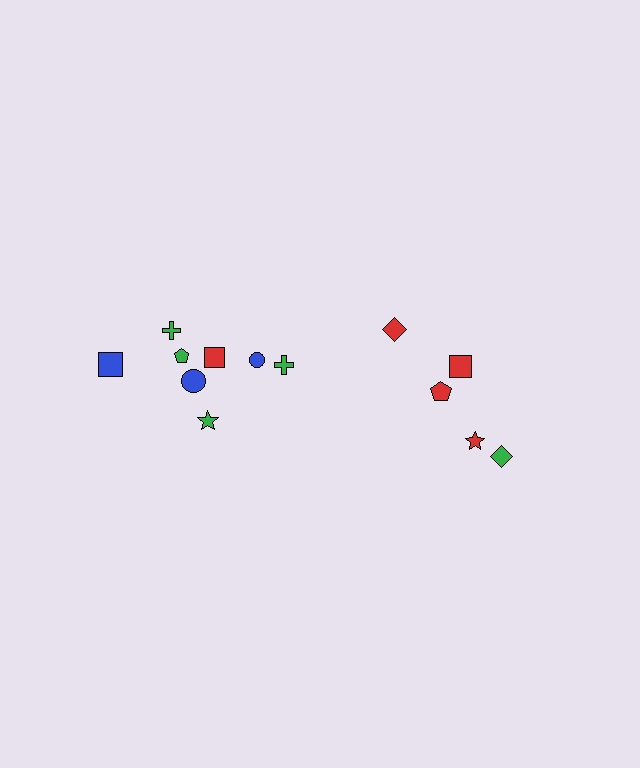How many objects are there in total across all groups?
There are 13 objects.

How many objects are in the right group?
There are 5 objects.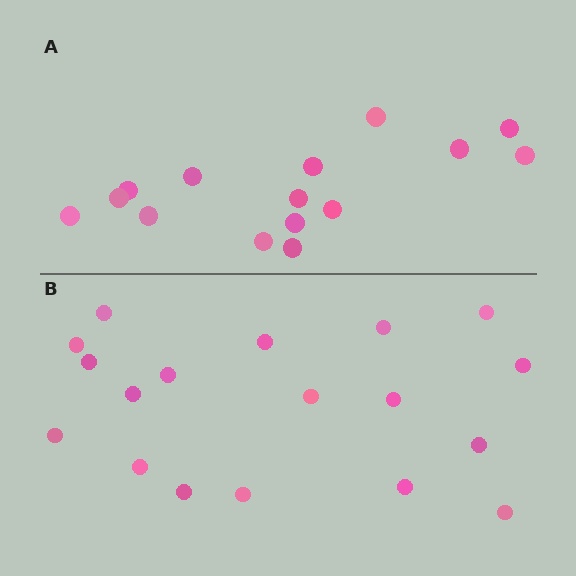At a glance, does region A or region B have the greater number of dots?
Region B (the bottom region) has more dots.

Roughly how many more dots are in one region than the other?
Region B has just a few more — roughly 2 or 3 more dots than region A.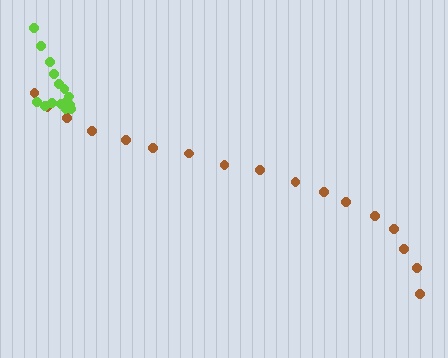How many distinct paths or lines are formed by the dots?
There are 2 distinct paths.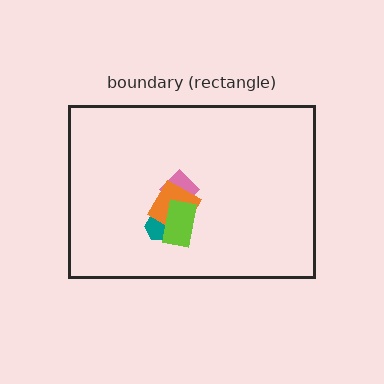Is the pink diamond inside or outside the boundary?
Inside.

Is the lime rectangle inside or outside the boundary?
Inside.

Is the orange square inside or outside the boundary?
Inside.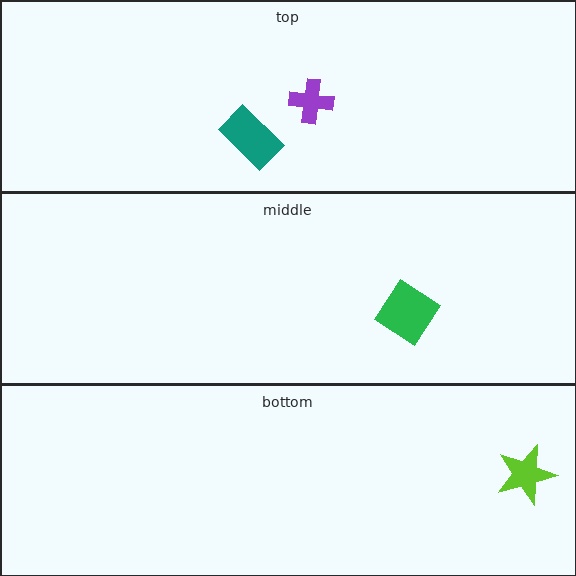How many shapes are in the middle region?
1.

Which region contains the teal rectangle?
The top region.